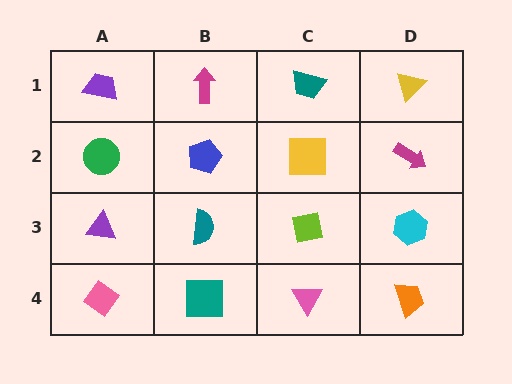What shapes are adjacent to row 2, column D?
A yellow triangle (row 1, column D), a cyan hexagon (row 3, column D), a yellow square (row 2, column C).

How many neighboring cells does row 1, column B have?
3.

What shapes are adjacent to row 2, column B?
A magenta arrow (row 1, column B), a teal semicircle (row 3, column B), a green circle (row 2, column A), a yellow square (row 2, column C).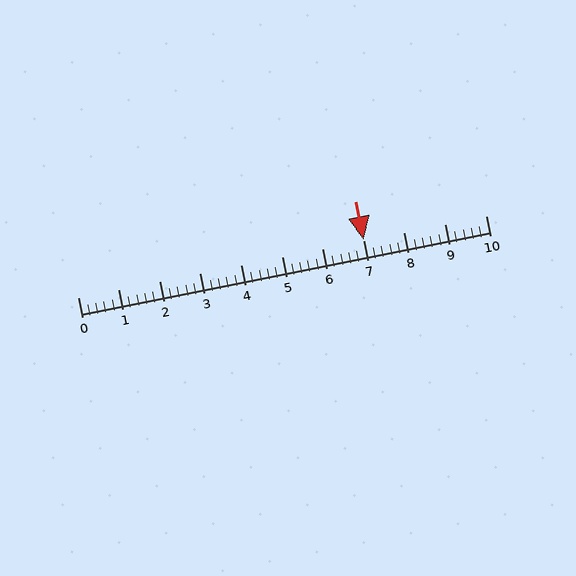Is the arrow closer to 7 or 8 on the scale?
The arrow is closer to 7.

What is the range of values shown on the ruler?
The ruler shows values from 0 to 10.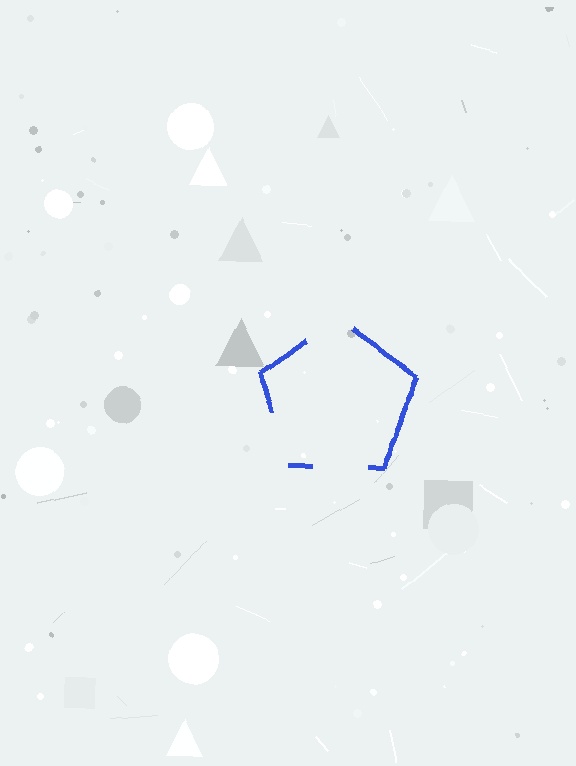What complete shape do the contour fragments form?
The contour fragments form a pentagon.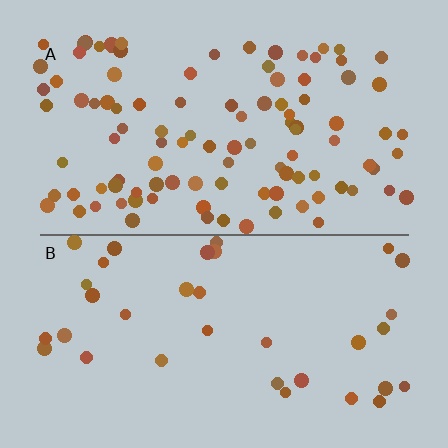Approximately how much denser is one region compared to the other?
Approximately 3.0× — region A over region B.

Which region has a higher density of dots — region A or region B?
A (the top).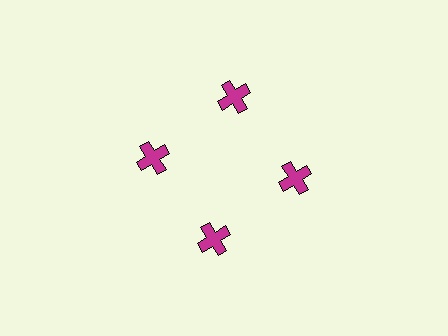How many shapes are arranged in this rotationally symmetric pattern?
There are 4 shapes, arranged in 4 groups of 1.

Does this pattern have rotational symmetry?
Yes, this pattern has 4-fold rotational symmetry. It looks the same after rotating 90 degrees around the center.